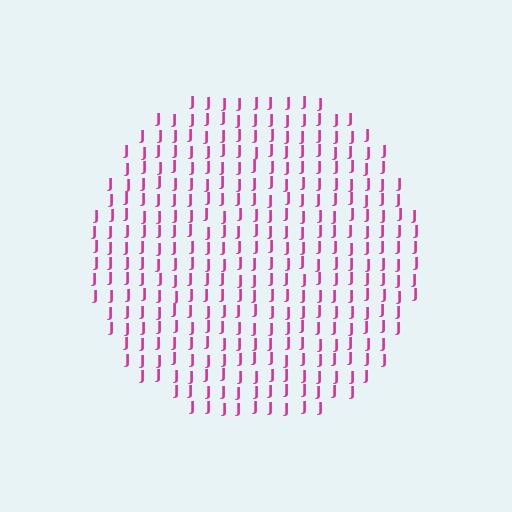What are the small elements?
The small elements are letter J's.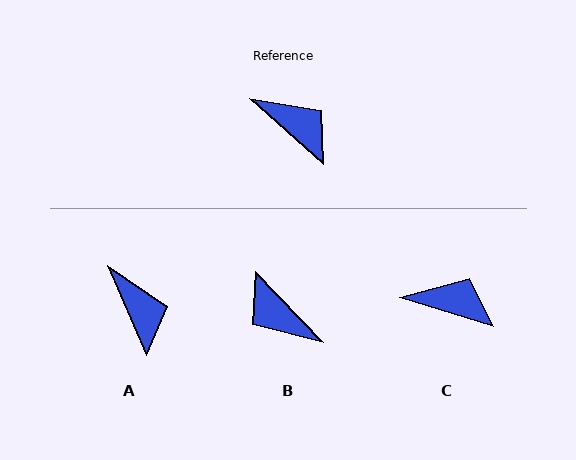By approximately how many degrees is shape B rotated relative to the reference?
Approximately 176 degrees counter-clockwise.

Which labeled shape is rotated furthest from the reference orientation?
B, about 176 degrees away.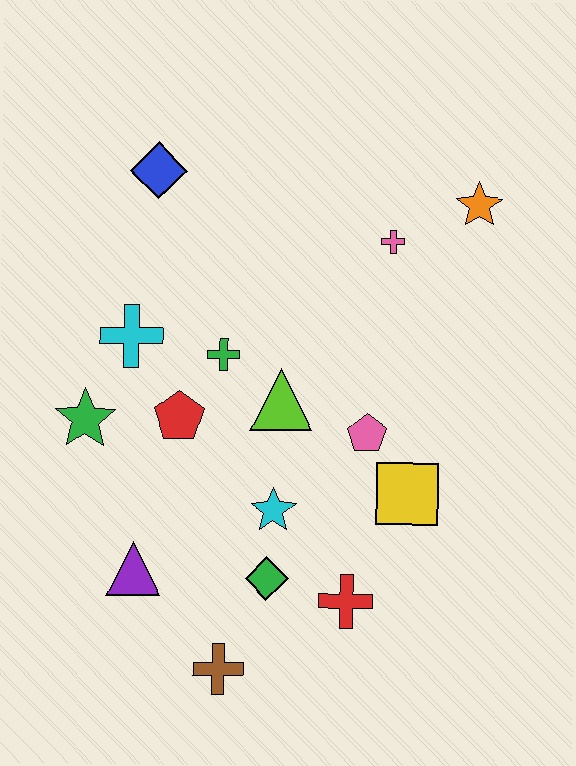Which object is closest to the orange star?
The pink cross is closest to the orange star.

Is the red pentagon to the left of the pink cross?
Yes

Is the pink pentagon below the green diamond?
No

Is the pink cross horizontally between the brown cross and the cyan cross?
No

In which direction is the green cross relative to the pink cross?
The green cross is to the left of the pink cross.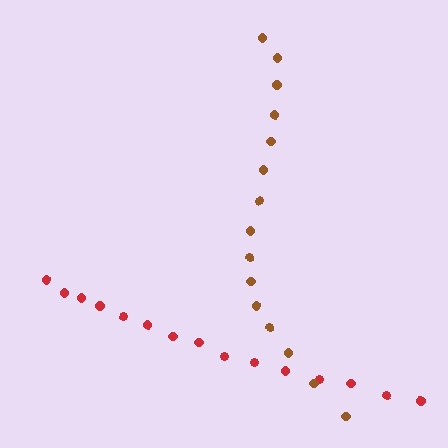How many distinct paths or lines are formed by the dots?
There are 2 distinct paths.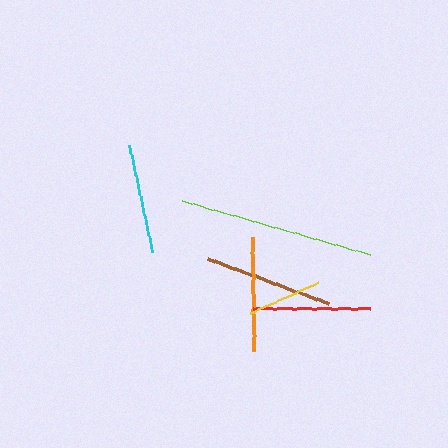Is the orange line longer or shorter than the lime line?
The lime line is longer than the orange line.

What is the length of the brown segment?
The brown segment is approximately 130 pixels long.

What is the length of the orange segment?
The orange segment is approximately 114 pixels long.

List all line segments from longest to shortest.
From longest to shortest: lime, brown, red, orange, cyan, yellow.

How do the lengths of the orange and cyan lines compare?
The orange and cyan lines are approximately the same length.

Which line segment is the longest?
The lime line is the longest at approximately 196 pixels.